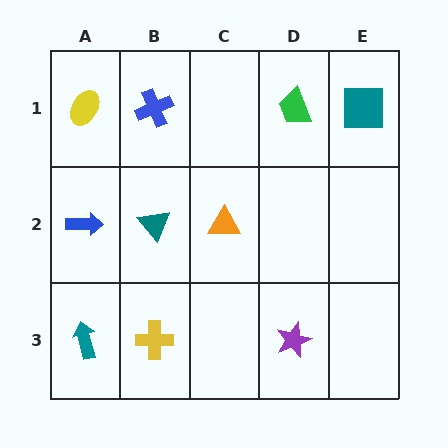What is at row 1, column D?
A green trapezoid.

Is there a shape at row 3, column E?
No, that cell is empty.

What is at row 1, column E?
A teal square.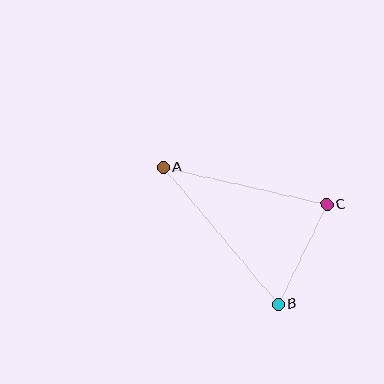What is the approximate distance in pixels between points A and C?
The distance between A and C is approximately 168 pixels.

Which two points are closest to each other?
Points B and C are closest to each other.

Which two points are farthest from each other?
Points A and B are farthest from each other.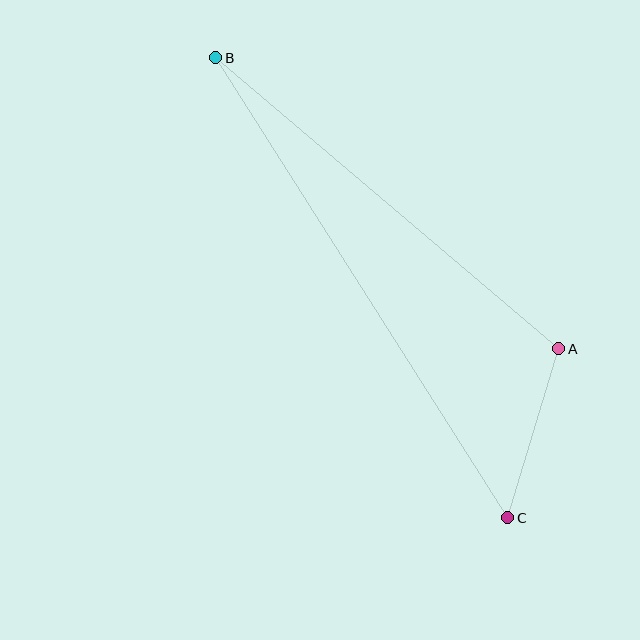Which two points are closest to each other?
Points A and C are closest to each other.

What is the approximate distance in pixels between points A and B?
The distance between A and B is approximately 450 pixels.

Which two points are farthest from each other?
Points B and C are farthest from each other.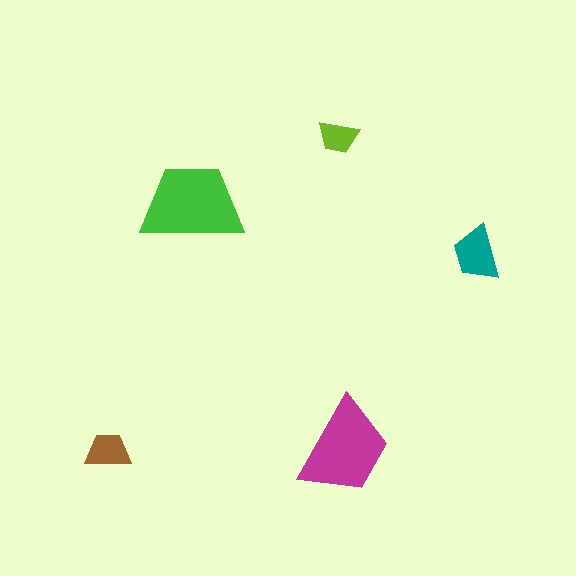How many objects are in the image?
There are 5 objects in the image.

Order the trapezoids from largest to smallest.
the green one, the magenta one, the teal one, the brown one, the lime one.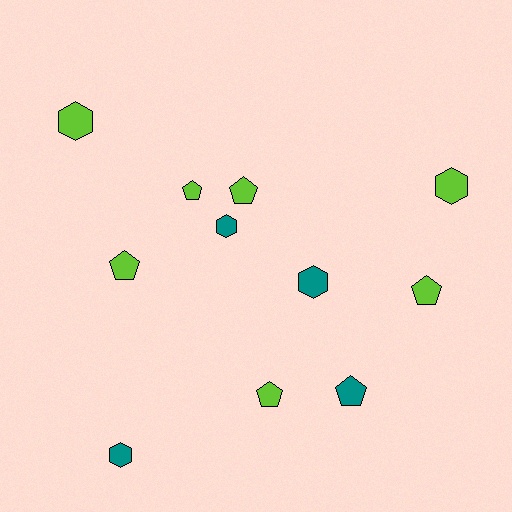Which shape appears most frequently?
Pentagon, with 6 objects.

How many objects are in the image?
There are 11 objects.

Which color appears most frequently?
Lime, with 7 objects.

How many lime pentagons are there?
There are 5 lime pentagons.